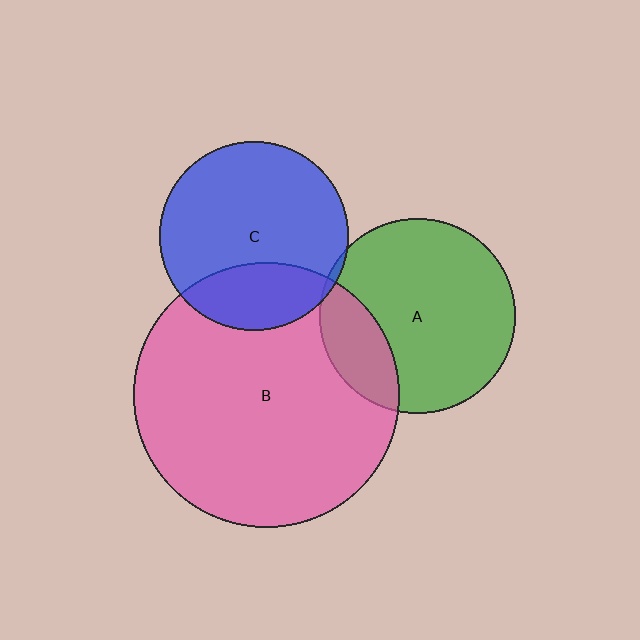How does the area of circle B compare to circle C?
Approximately 2.0 times.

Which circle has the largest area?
Circle B (pink).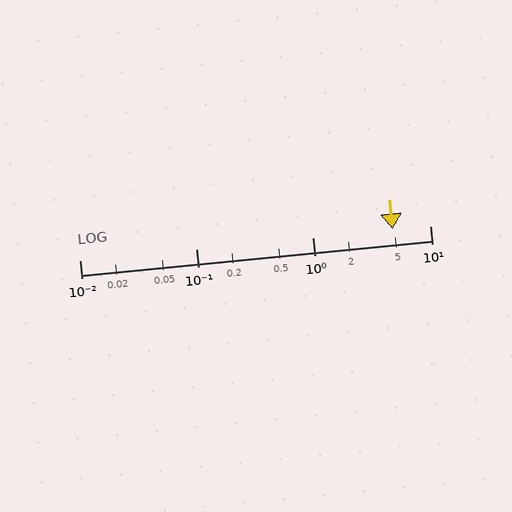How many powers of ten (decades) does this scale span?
The scale spans 3 decades, from 0.01 to 10.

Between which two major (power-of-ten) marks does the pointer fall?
The pointer is between 1 and 10.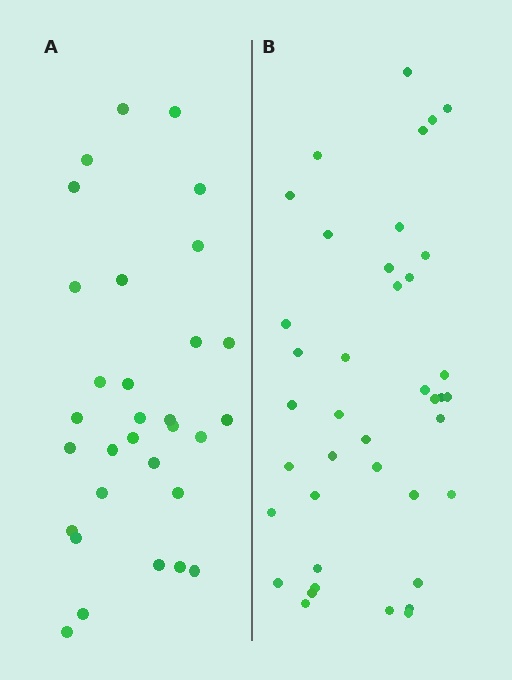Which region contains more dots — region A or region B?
Region B (the right region) has more dots.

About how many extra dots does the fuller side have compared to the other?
Region B has roughly 8 or so more dots than region A.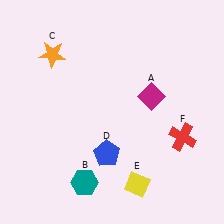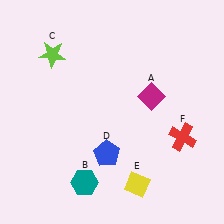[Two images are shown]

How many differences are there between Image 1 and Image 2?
There is 1 difference between the two images.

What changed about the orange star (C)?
In Image 1, C is orange. In Image 2, it changed to lime.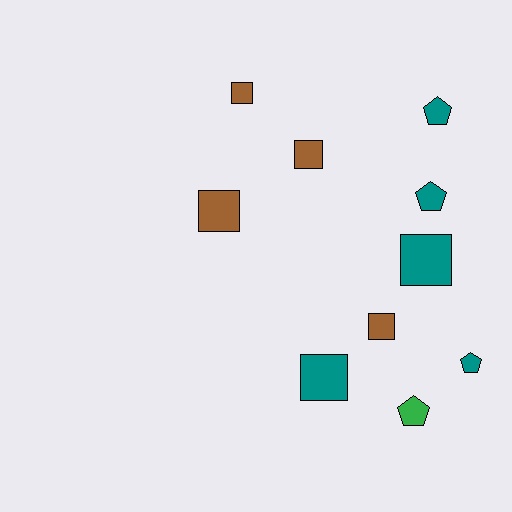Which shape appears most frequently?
Square, with 6 objects.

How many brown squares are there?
There are 4 brown squares.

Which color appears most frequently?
Teal, with 5 objects.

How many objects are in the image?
There are 10 objects.